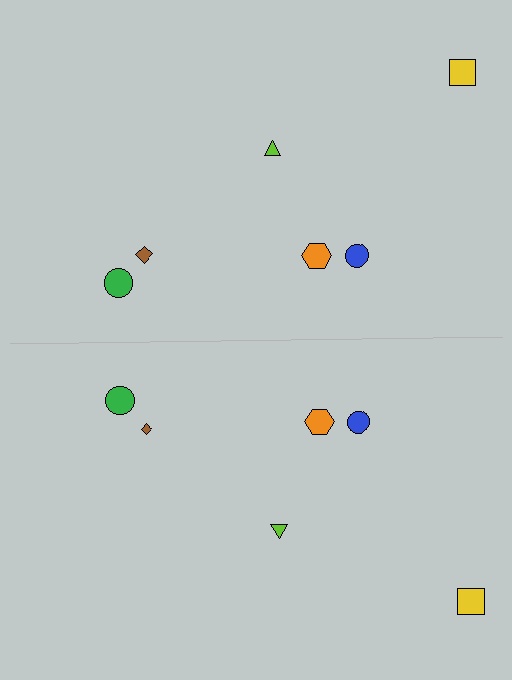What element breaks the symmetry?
The brown diamond on the bottom side has a different size than its mirror counterpart.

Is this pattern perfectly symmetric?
No, the pattern is not perfectly symmetric. The brown diamond on the bottom side has a different size than its mirror counterpart.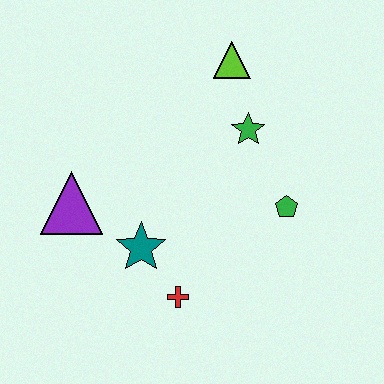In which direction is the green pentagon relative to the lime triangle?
The green pentagon is below the lime triangle.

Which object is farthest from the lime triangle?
The red cross is farthest from the lime triangle.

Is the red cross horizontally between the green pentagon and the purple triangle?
Yes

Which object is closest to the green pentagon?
The green star is closest to the green pentagon.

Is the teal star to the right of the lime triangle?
No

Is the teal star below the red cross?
No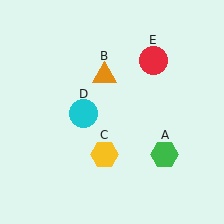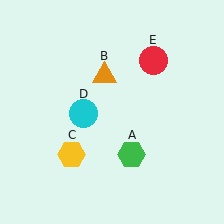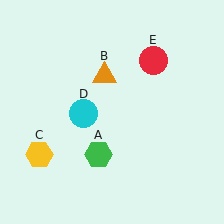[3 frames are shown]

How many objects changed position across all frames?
2 objects changed position: green hexagon (object A), yellow hexagon (object C).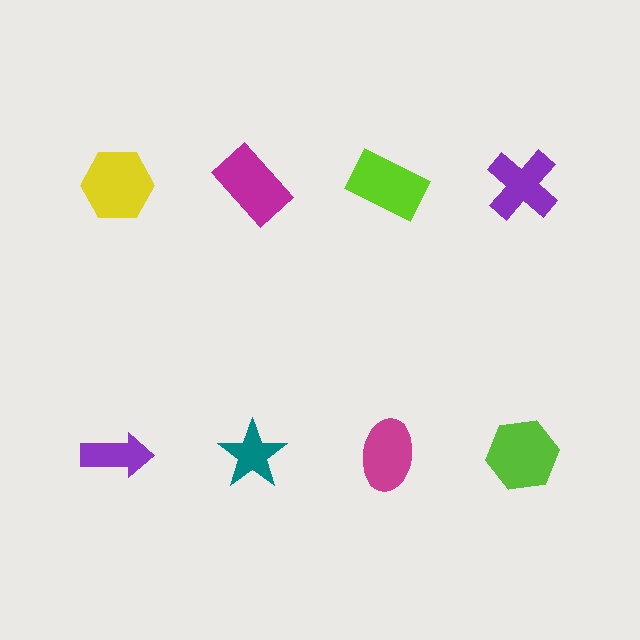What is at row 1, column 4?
A purple cross.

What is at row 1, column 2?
A magenta rectangle.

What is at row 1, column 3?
A lime rectangle.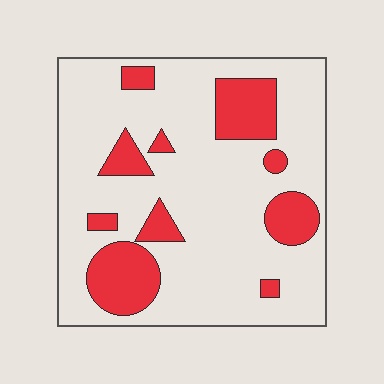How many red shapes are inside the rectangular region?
10.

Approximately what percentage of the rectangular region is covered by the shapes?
Approximately 20%.